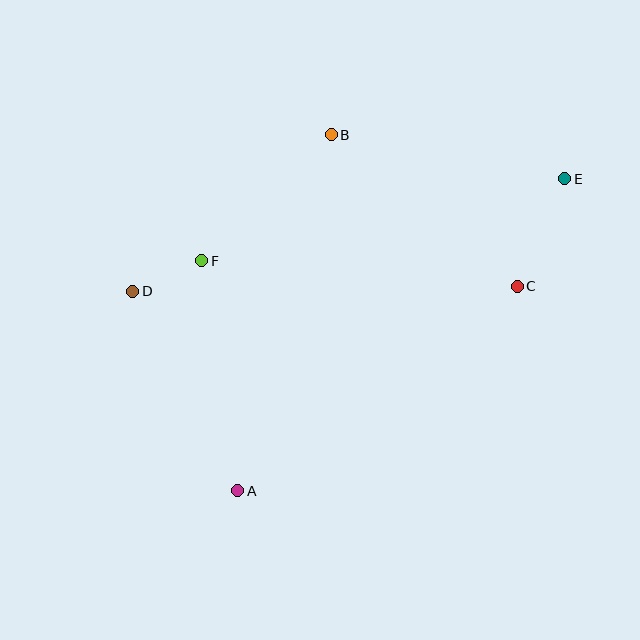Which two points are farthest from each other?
Points A and E are farthest from each other.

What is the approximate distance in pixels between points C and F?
The distance between C and F is approximately 317 pixels.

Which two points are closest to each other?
Points D and F are closest to each other.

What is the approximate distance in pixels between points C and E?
The distance between C and E is approximately 118 pixels.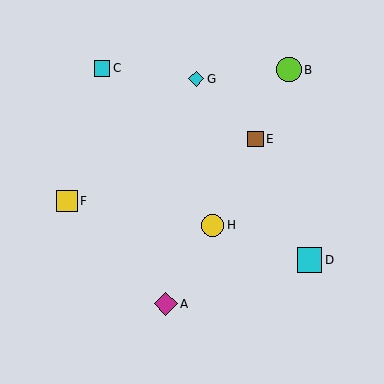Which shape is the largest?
The cyan square (labeled D) is the largest.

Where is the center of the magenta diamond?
The center of the magenta diamond is at (166, 304).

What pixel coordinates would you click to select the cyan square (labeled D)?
Click at (309, 260) to select the cyan square D.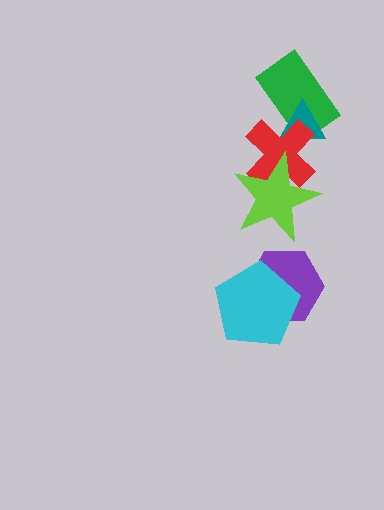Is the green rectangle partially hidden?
Yes, it is partially covered by another shape.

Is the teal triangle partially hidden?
Yes, it is partially covered by another shape.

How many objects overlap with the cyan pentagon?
1 object overlaps with the cyan pentagon.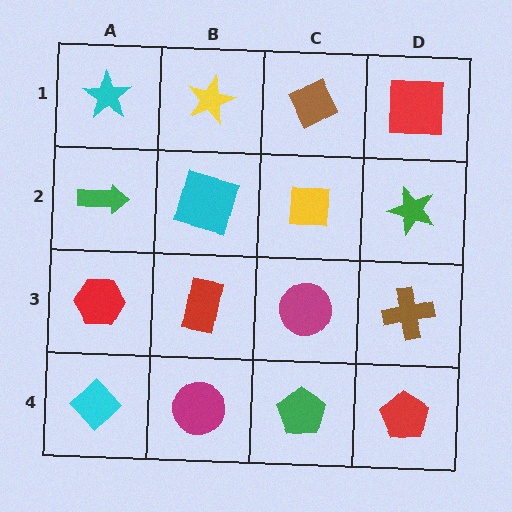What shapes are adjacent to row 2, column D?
A red square (row 1, column D), a brown cross (row 3, column D), a yellow square (row 2, column C).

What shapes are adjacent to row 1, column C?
A yellow square (row 2, column C), a yellow star (row 1, column B), a red square (row 1, column D).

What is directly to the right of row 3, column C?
A brown cross.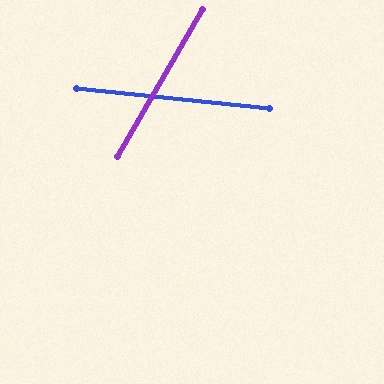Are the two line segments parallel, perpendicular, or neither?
Neither parallel nor perpendicular — they differ by about 66°.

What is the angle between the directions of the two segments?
Approximately 66 degrees.